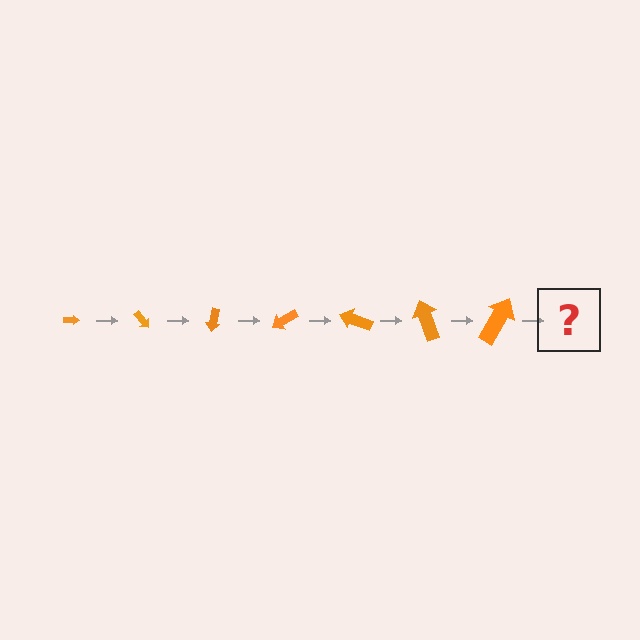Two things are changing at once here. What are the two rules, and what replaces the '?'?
The two rules are that the arrow grows larger each step and it rotates 50 degrees each step. The '?' should be an arrow, larger than the previous one and rotated 350 degrees from the start.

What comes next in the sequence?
The next element should be an arrow, larger than the previous one and rotated 350 degrees from the start.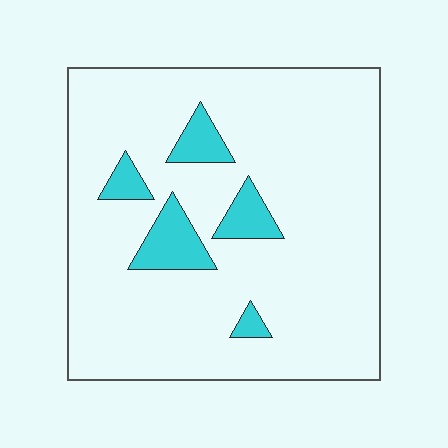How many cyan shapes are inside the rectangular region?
5.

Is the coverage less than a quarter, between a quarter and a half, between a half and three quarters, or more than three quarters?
Less than a quarter.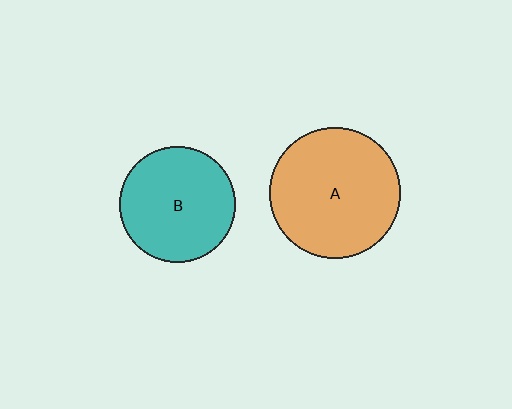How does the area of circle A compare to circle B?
Approximately 1.3 times.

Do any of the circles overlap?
No, none of the circles overlap.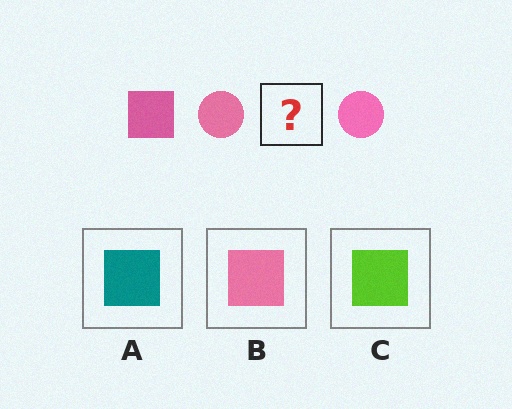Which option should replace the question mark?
Option B.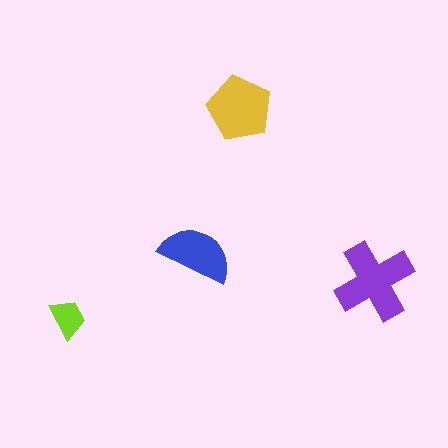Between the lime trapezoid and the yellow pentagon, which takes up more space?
The yellow pentagon.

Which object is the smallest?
The lime trapezoid.